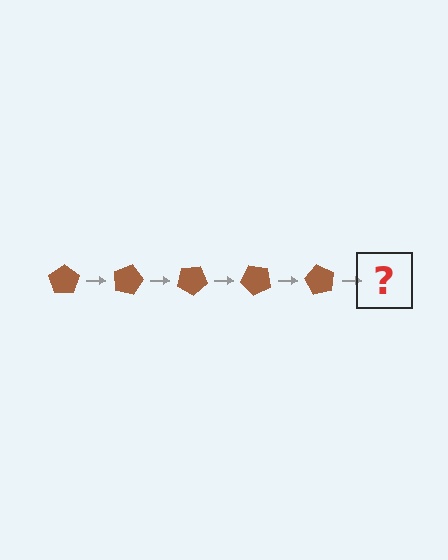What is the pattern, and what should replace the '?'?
The pattern is that the pentagon rotates 15 degrees each step. The '?' should be a brown pentagon rotated 75 degrees.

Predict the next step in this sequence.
The next step is a brown pentagon rotated 75 degrees.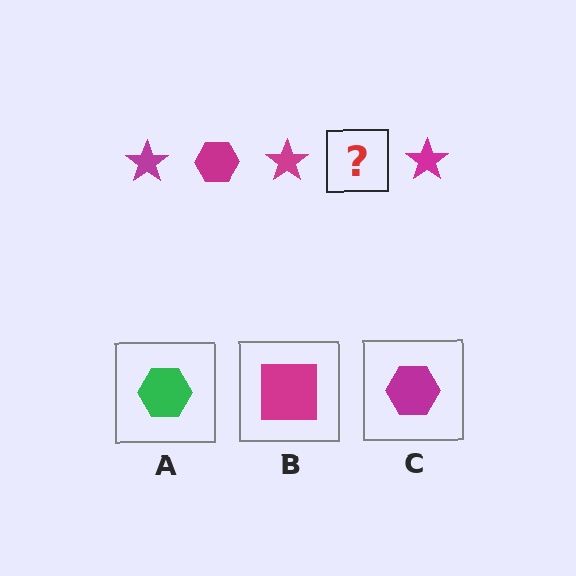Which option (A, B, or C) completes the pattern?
C.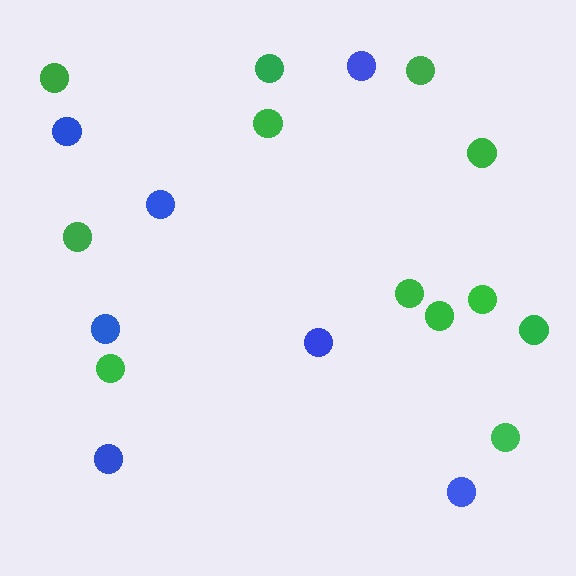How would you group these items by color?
There are 2 groups: one group of blue circles (7) and one group of green circles (12).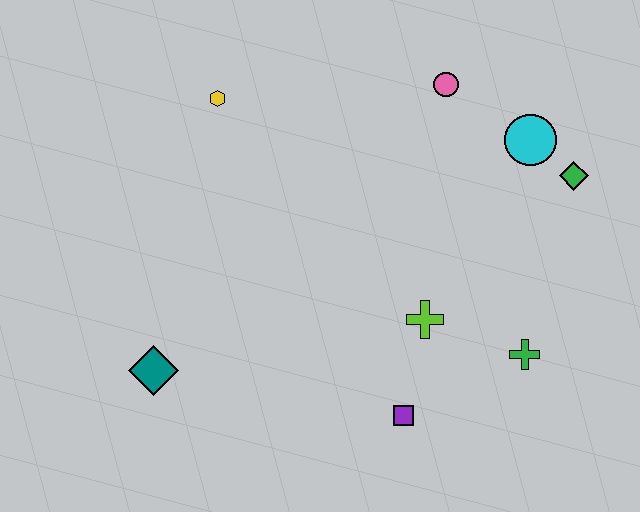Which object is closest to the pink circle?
The cyan circle is closest to the pink circle.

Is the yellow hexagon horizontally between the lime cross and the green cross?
No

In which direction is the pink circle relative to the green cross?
The pink circle is above the green cross.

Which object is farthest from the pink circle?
The teal diamond is farthest from the pink circle.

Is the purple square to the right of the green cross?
No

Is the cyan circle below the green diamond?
No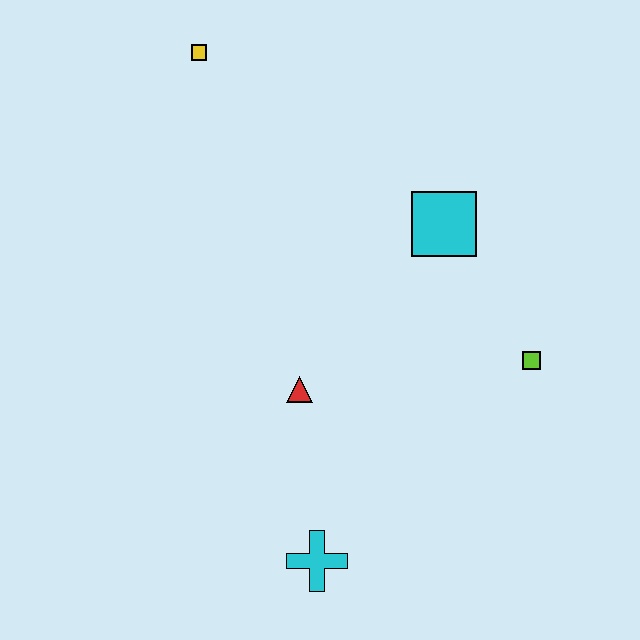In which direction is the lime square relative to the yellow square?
The lime square is to the right of the yellow square.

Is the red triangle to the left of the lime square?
Yes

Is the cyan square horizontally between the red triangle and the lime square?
Yes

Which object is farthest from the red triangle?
The yellow square is farthest from the red triangle.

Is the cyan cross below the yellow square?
Yes